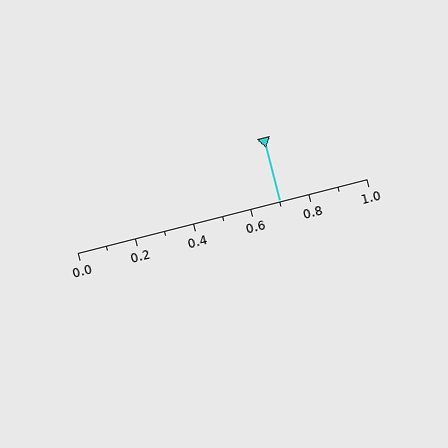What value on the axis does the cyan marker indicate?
The marker indicates approximately 0.7.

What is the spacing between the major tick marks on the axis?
The major ticks are spaced 0.2 apart.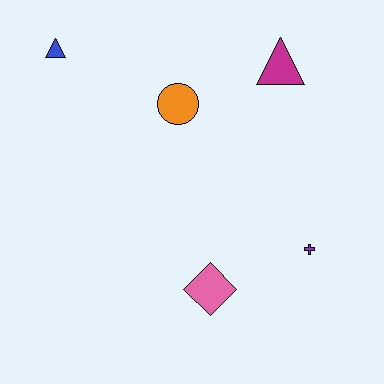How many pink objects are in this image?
There is 1 pink object.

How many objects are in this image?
There are 5 objects.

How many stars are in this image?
There are no stars.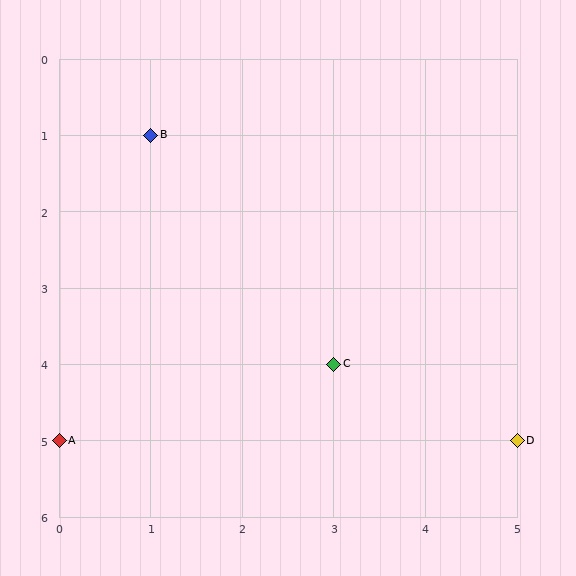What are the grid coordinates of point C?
Point C is at grid coordinates (3, 4).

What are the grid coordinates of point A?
Point A is at grid coordinates (0, 5).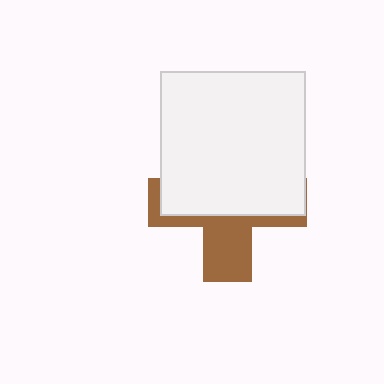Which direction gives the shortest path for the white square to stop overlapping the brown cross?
Moving up gives the shortest separation.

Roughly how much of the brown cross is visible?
A small part of it is visible (roughly 38%).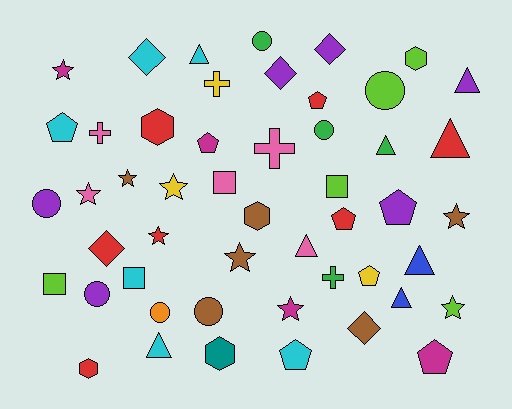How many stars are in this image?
There are 9 stars.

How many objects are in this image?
There are 50 objects.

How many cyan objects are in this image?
There are 6 cyan objects.